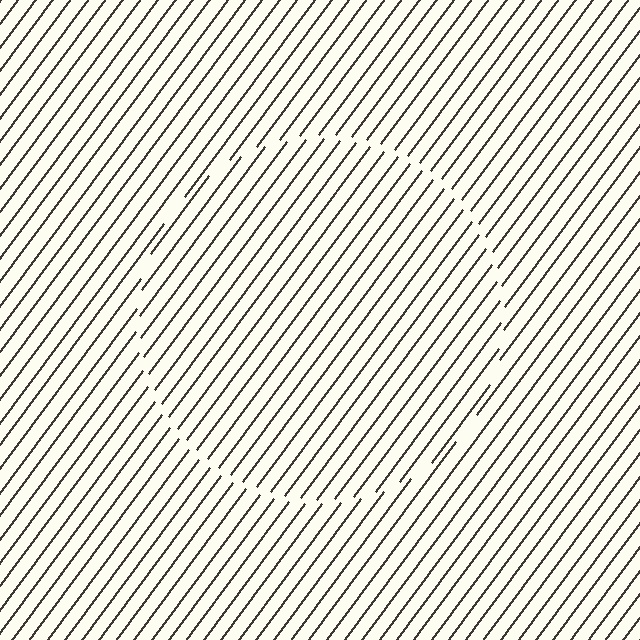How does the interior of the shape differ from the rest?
The interior of the shape contains the same grating, shifted by half a period — the contour is defined by the phase discontinuity where line-ends from the inner and outer gratings abut.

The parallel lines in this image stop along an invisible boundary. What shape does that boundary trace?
An illusory circle. The interior of the shape contains the same grating, shifted by half a period — the contour is defined by the phase discontinuity where line-ends from the inner and outer gratings abut.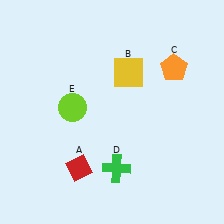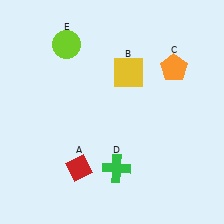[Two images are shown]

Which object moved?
The lime circle (E) moved up.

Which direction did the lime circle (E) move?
The lime circle (E) moved up.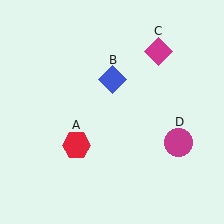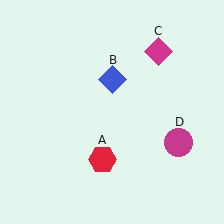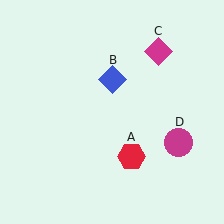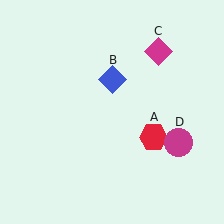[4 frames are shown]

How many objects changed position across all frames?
1 object changed position: red hexagon (object A).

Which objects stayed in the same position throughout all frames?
Blue diamond (object B) and magenta diamond (object C) and magenta circle (object D) remained stationary.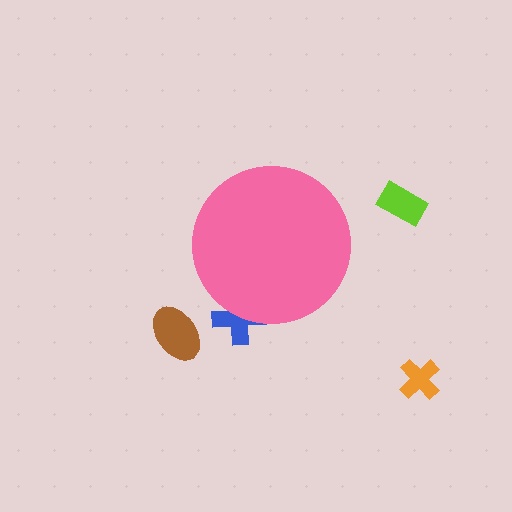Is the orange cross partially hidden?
No, the orange cross is fully visible.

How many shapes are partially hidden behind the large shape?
1 shape is partially hidden.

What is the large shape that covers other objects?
A pink circle.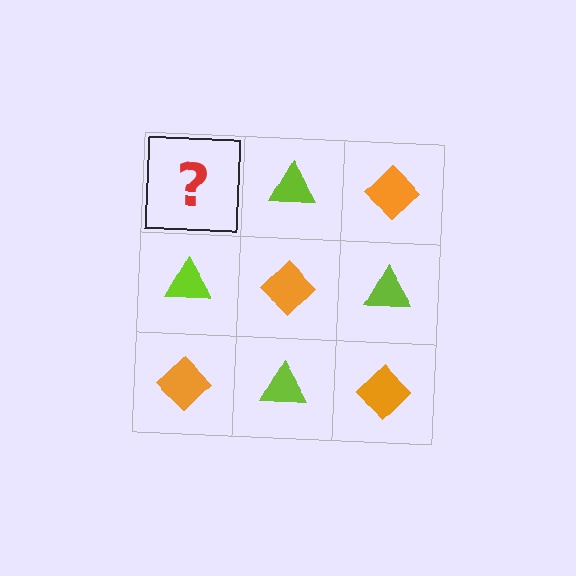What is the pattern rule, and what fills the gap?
The rule is that it alternates orange diamond and lime triangle in a checkerboard pattern. The gap should be filled with an orange diamond.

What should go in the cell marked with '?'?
The missing cell should contain an orange diamond.